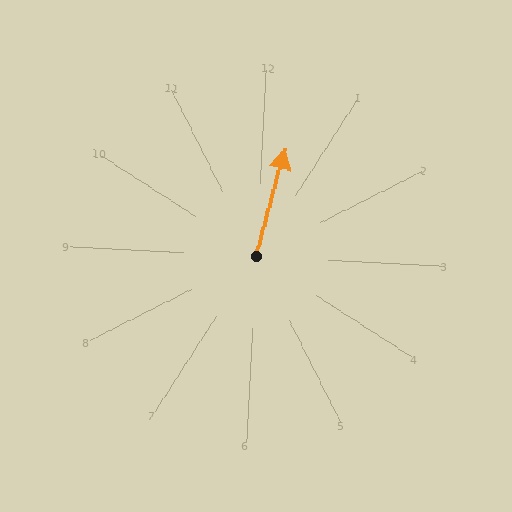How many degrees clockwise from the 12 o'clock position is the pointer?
Approximately 12 degrees.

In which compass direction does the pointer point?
North.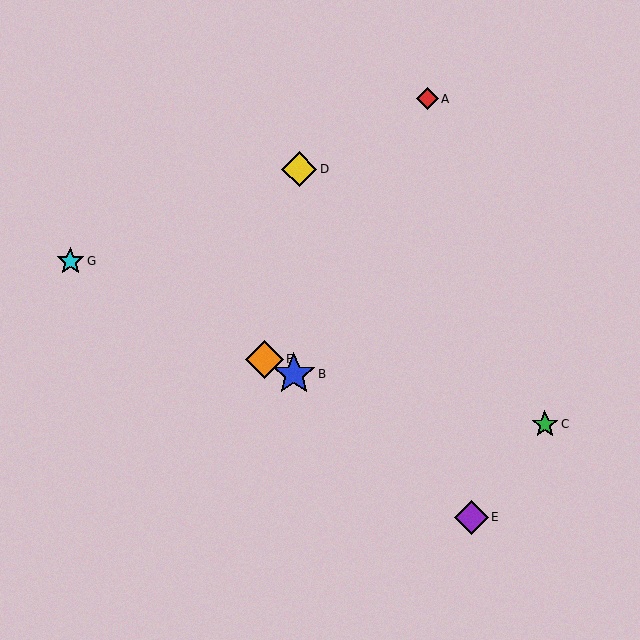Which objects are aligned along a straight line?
Objects B, F, G are aligned along a straight line.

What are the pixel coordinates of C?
Object C is at (545, 424).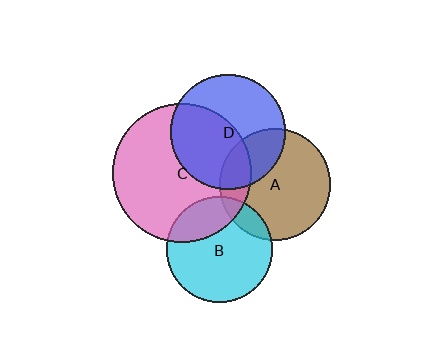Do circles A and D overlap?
Yes.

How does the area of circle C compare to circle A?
Approximately 1.6 times.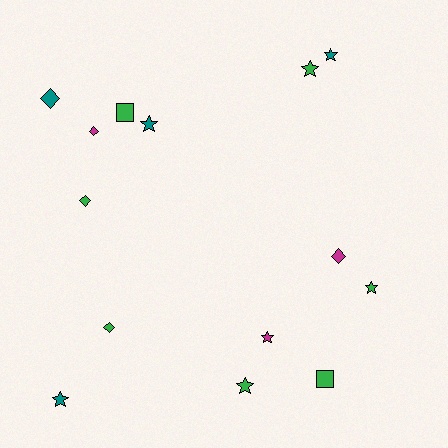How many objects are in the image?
There are 14 objects.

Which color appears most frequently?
Green, with 7 objects.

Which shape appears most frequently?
Star, with 7 objects.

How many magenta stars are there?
There is 1 magenta star.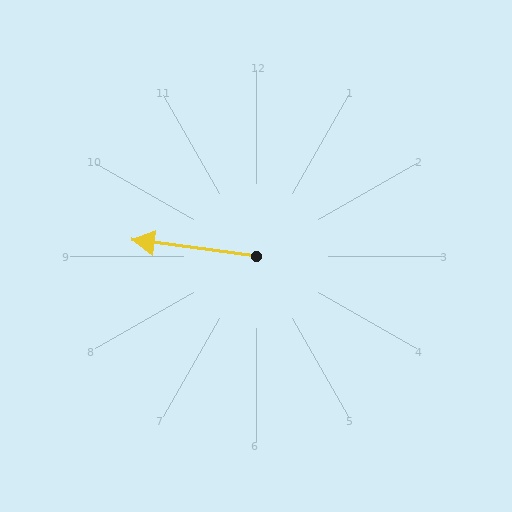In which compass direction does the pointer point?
West.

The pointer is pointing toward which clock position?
Roughly 9 o'clock.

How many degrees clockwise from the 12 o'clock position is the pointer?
Approximately 277 degrees.